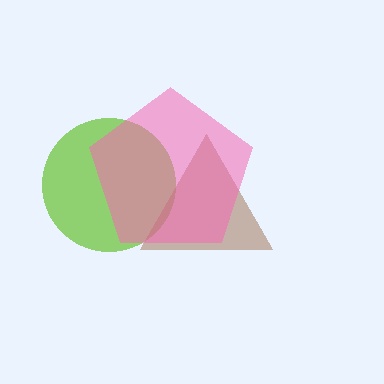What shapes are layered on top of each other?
The layered shapes are: a lime circle, a brown triangle, a pink pentagon.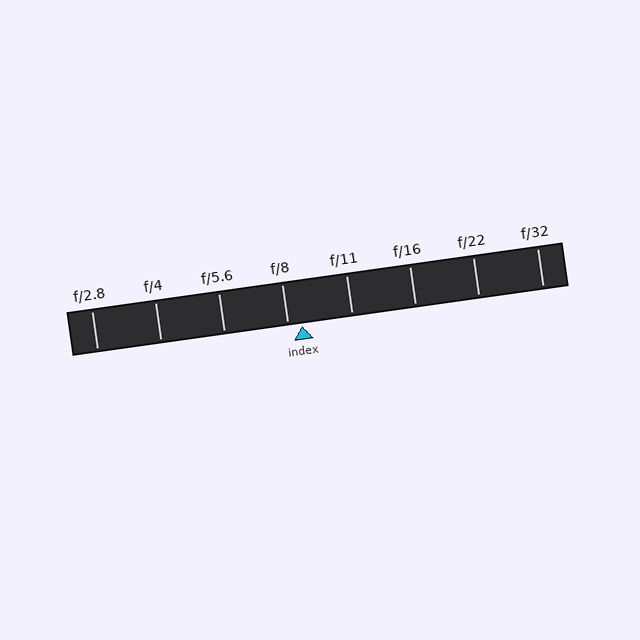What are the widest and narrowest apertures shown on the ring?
The widest aperture shown is f/2.8 and the narrowest is f/32.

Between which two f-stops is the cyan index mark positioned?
The index mark is between f/8 and f/11.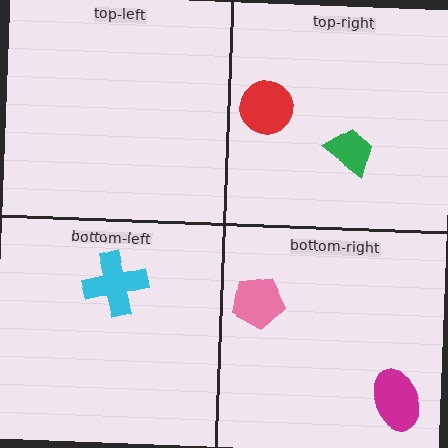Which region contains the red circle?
The top-right region.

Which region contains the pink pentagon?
The bottom-right region.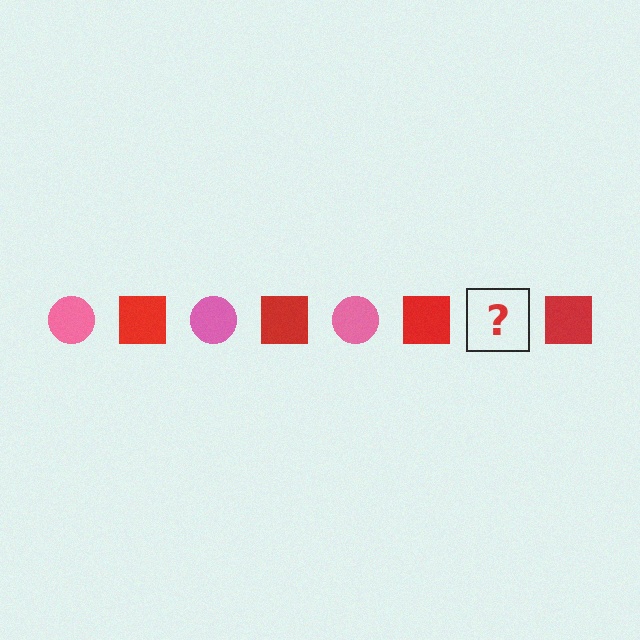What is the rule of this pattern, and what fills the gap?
The rule is that the pattern alternates between pink circle and red square. The gap should be filled with a pink circle.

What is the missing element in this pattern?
The missing element is a pink circle.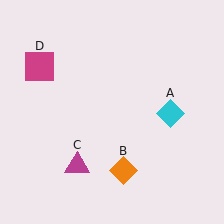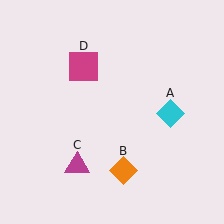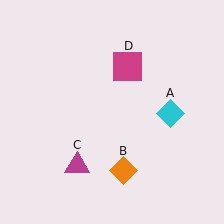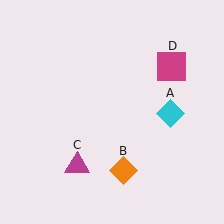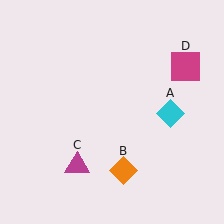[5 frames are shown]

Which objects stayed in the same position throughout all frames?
Cyan diamond (object A) and orange diamond (object B) and magenta triangle (object C) remained stationary.